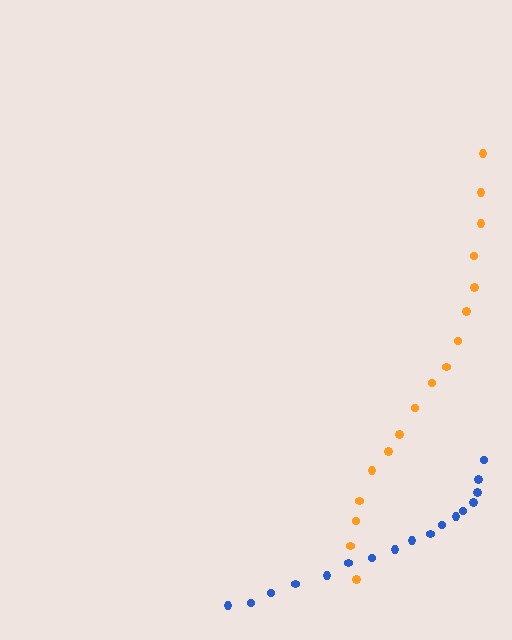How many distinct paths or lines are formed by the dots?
There are 2 distinct paths.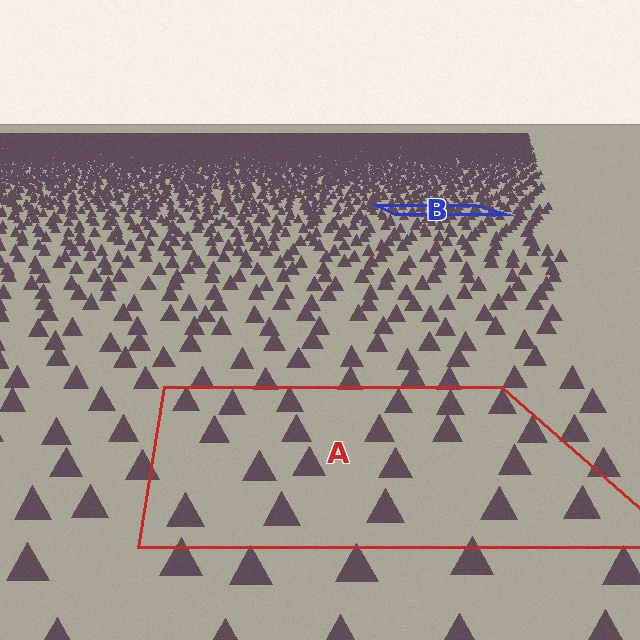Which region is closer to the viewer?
Region A is closer. The texture elements there are larger and more spread out.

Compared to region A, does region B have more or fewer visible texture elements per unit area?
Region B has more texture elements per unit area — they are packed more densely because it is farther away.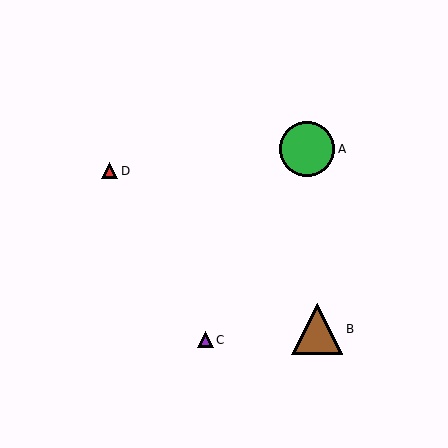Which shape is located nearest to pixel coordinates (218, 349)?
The purple triangle (labeled C) at (206, 340) is nearest to that location.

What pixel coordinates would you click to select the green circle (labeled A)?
Click at (307, 149) to select the green circle A.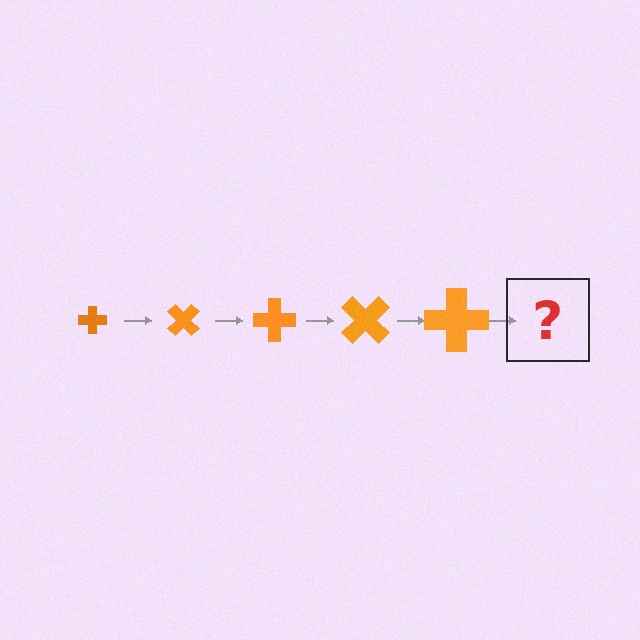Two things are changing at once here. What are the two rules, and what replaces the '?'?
The two rules are that the cross grows larger each step and it rotates 45 degrees each step. The '?' should be a cross, larger than the previous one and rotated 225 degrees from the start.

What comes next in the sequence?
The next element should be a cross, larger than the previous one and rotated 225 degrees from the start.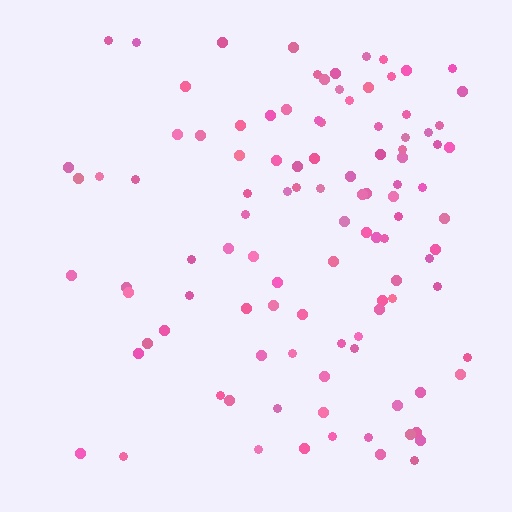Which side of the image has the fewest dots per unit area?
The left.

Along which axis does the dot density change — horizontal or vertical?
Horizontal.